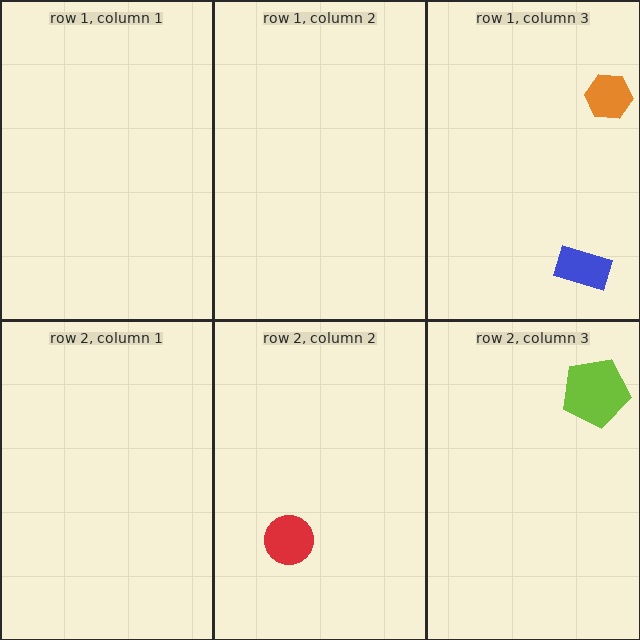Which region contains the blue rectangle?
The row 1, column 3 region.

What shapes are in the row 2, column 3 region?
The lime pentagon.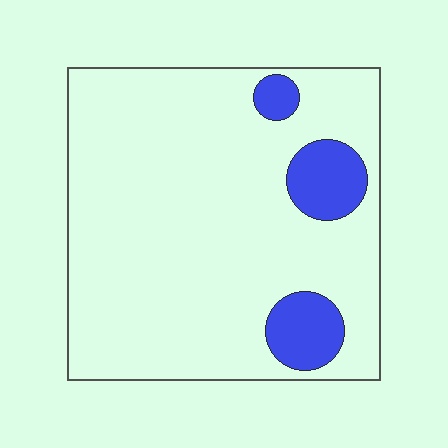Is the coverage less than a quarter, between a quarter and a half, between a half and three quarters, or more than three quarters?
Less than a quarter.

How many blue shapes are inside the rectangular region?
3.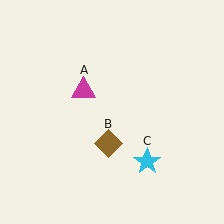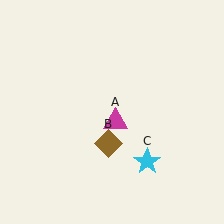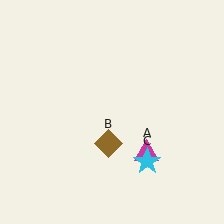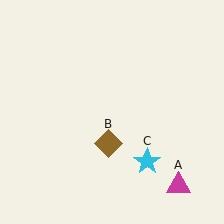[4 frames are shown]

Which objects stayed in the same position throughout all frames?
Brown diamond (object B) and cyan star (object C) remained stationary.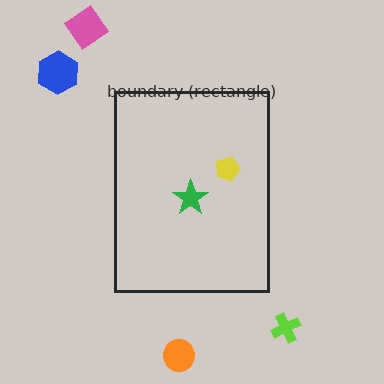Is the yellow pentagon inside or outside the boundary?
Inside.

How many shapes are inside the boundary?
2 inside, 4 outside.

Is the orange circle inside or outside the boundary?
Outside.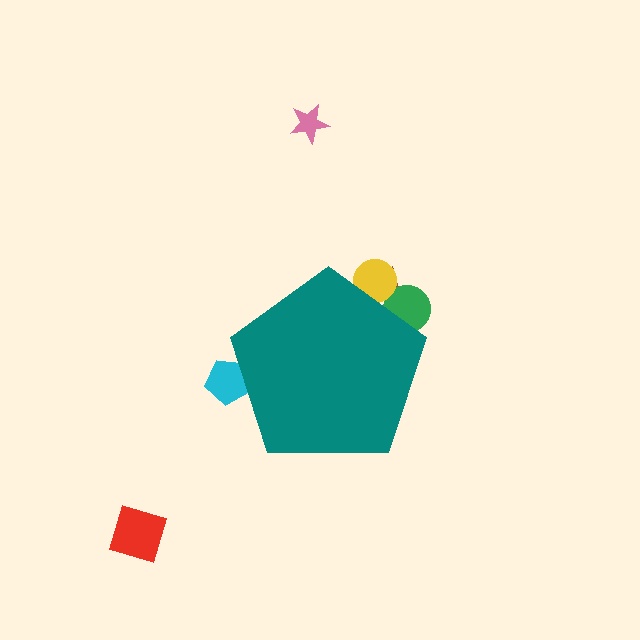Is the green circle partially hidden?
Yes, the green circle is partially hidden behind the teal pentagon.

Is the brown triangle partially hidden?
Yes, the brown triangle is partially hidden behind the teal pentagon.